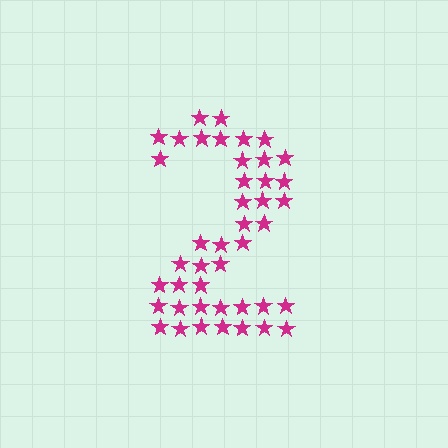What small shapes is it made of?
It is made of small stars.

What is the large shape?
The large shape is the digit 2.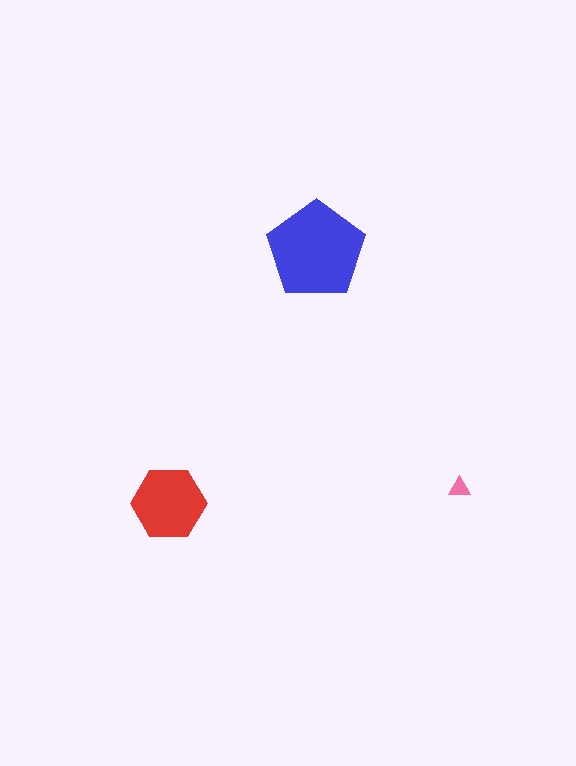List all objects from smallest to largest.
The pink triangle, the red hexagon, the blue pentagon.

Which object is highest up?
The blue pentagon is topmost.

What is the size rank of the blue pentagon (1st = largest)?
1st.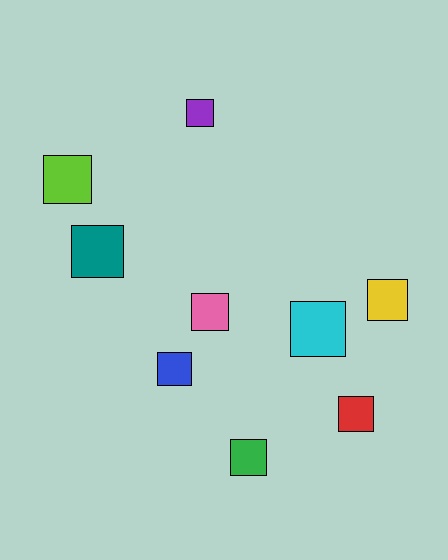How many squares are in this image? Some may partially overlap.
There are 9 squares.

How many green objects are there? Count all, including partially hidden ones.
There is 1 green object.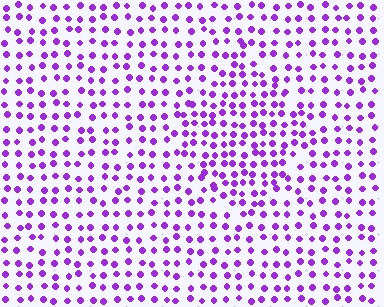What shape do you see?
I see a diamond.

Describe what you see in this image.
The image contains small purple elements arranged at two different densities. A diamond-shaped region is visible where the elements are more densely packed than the surrounding area.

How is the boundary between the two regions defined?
The boundary is defined by a change in element density (approximately 1.5x ratio). All elements are the same color, size, and shape.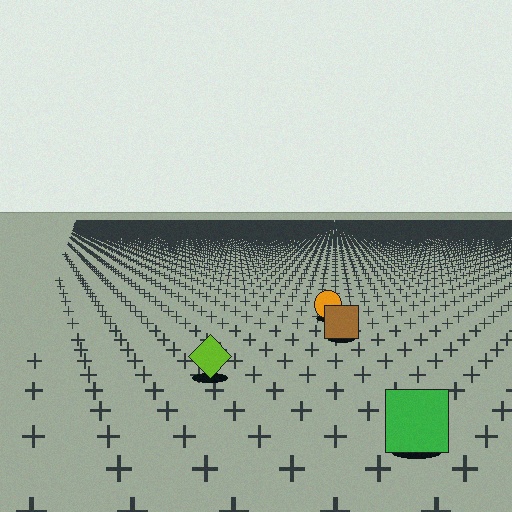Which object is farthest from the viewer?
The orange circle is farthest from the viewer. It appears smaller and the ground texture around it is denser.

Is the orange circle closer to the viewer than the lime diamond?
No. The lime diamond is closer — you can tell from the texture gradient: the ground texture is coarser near it.